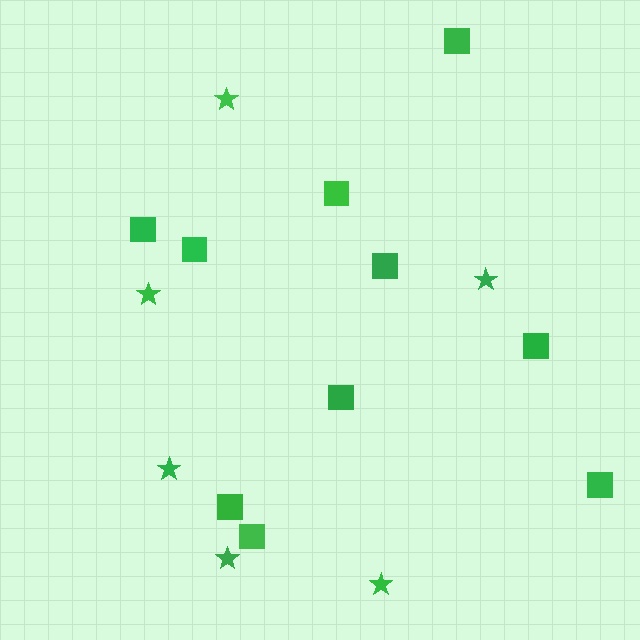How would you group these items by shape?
There are 2 groups: one group of squares (10) and one group of stars (6).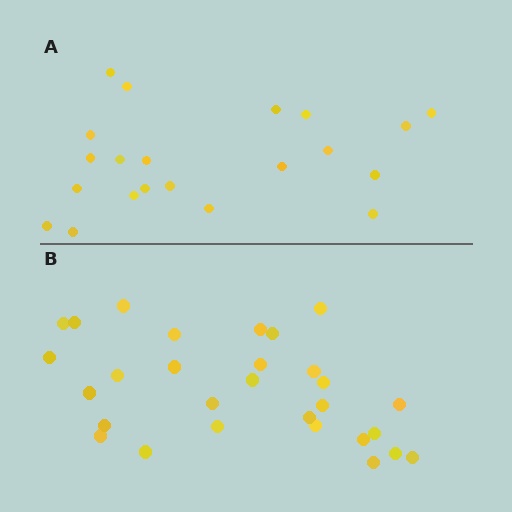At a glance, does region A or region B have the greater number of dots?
Region B (the bottom region) has more dots.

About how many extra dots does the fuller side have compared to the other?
Region B has roughly 8 or so more dots than region A.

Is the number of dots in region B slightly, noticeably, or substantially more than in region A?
Region B has noticeably more, but not dramatically so. The ratio is roughly 1.4 to 1.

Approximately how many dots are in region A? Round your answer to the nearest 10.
About 20 dots. (The exact count is 21, which rounds to 20.)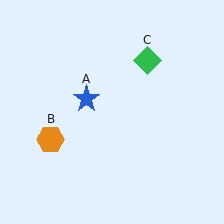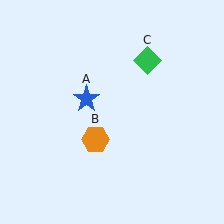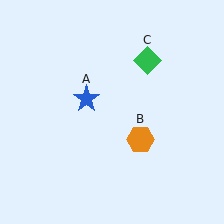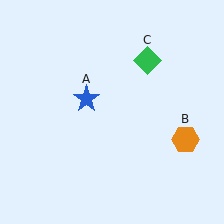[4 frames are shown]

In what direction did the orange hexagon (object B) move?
The orange hexagon (object B) moved right.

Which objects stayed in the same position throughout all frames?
Blue star (object A) and green diamond (object C) remained stationary.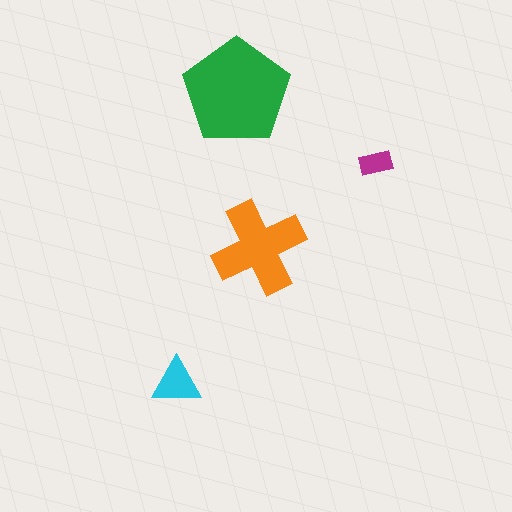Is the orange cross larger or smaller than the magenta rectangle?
Larger.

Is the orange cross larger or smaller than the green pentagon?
Smaller.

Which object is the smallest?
The magenta rectangle.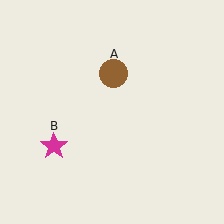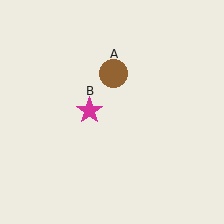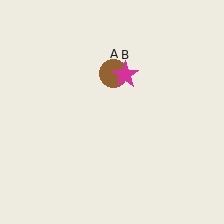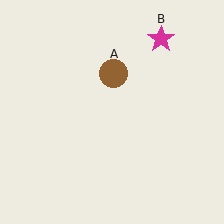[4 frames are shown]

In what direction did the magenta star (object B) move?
The magenta star (object B) moved up and to the right.